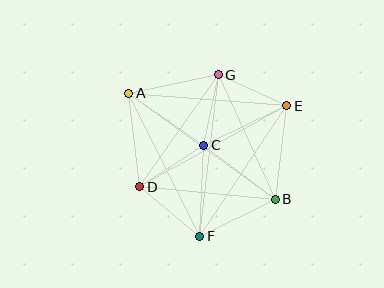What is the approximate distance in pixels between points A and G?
The distance between A and G is approximately 92 pixels.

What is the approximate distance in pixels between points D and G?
The distance between D and G is approximately 137 pixels.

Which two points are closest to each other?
Points C and G are closest to each other.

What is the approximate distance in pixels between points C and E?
The distance between C and E is approximately 92 pixels.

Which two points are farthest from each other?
Points A and B are farthest from each other.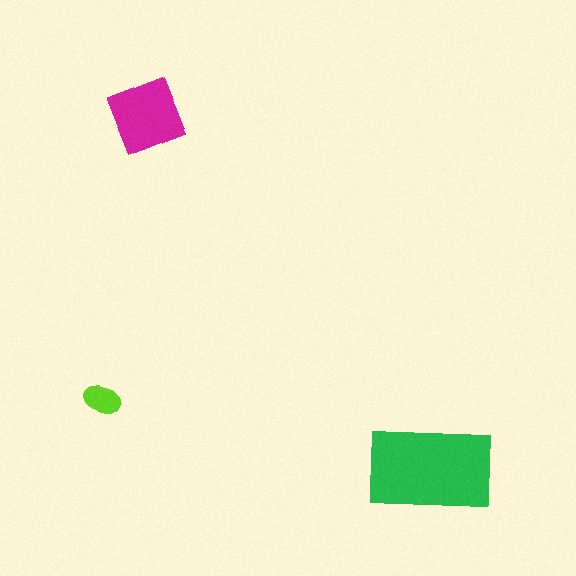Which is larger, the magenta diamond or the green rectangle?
The green rectangle.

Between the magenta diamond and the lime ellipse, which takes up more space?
The magenta diamond.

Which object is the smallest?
The lime ellipse.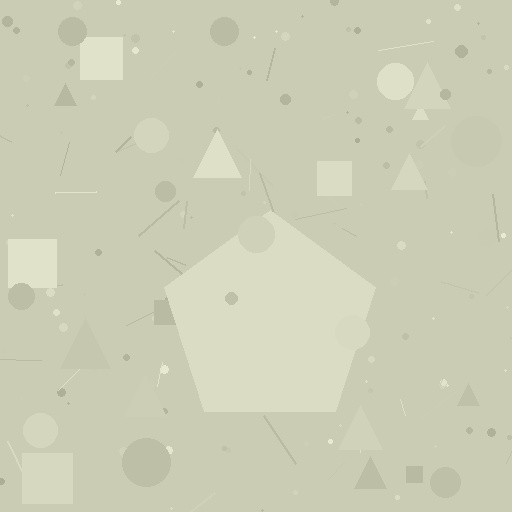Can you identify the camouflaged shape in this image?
The camouflaged shape is a pentagon.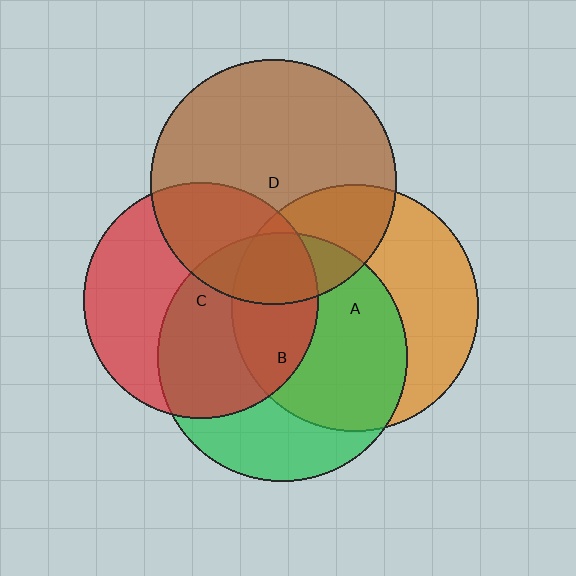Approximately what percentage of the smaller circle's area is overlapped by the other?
Approximately 25%.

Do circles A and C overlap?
Yes.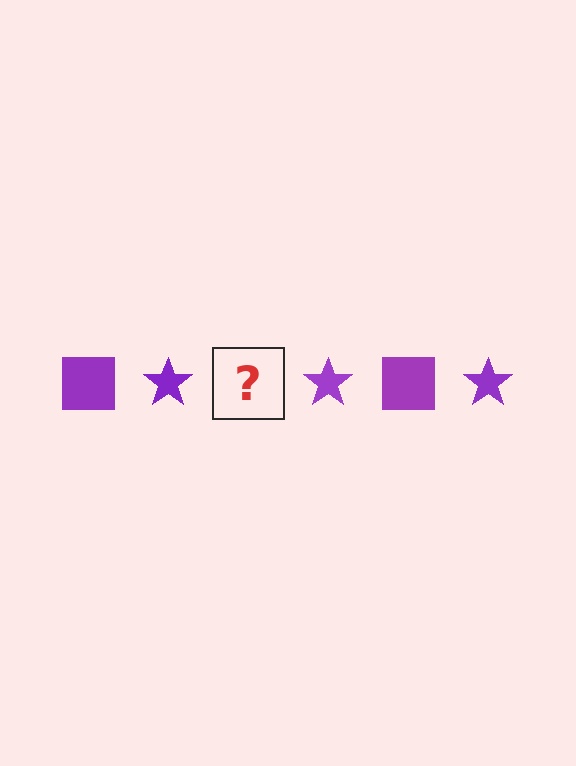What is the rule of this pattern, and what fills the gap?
The rule is that the pattern cycles through square, star shapes in purple. The gap should be filled with a purple square.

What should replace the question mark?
The question mark should be replaced with a purple square.